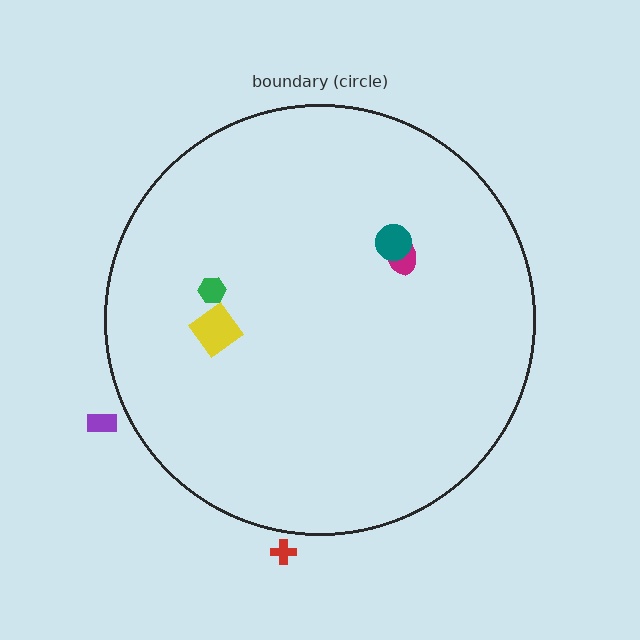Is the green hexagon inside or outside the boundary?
Inside.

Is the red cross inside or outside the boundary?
Outside.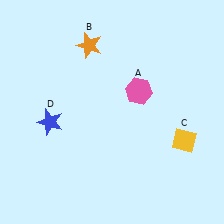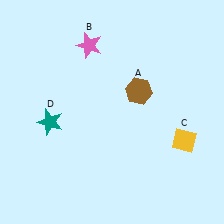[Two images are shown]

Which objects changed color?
A changed from pink to brown. B changed from orange to pink. D changed from blue to teal.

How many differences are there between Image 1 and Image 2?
There are 3 differences between the two images.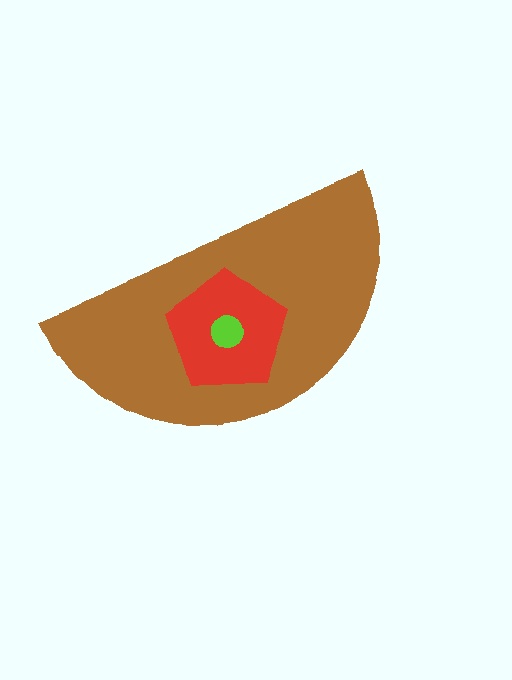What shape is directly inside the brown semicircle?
The red pentagon.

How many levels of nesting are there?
3.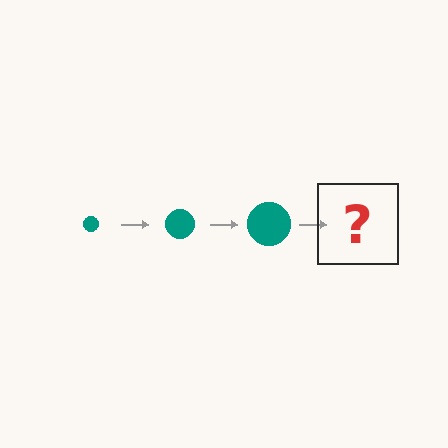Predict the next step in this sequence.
The next step is a teal circle, larger than the previous one.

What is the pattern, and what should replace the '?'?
The pattern is that the circle gets progressively larger each step. The '?' should be a teal circle, larger than the previous one.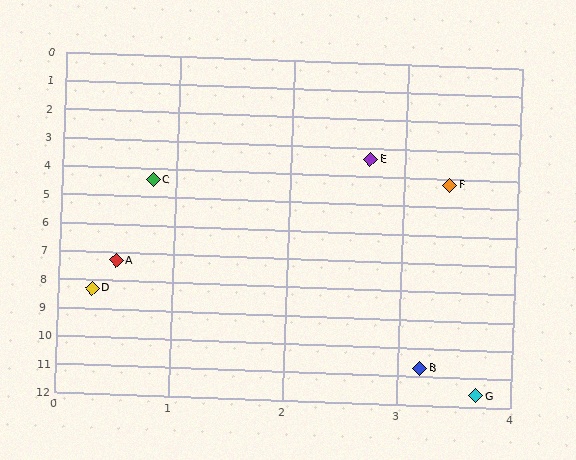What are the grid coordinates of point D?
Point D is at approximately (0.3, 8.3).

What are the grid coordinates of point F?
Point F is at approximately (3.4, 4.2).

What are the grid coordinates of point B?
Point B is at approximately (3.2, 10.7).